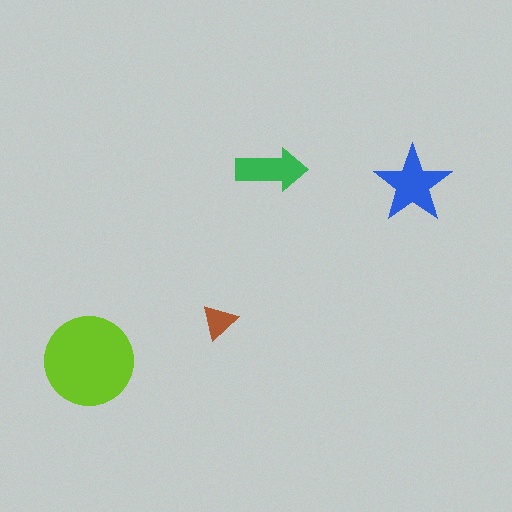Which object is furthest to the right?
The blue star is rightmost.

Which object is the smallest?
The brown triangle.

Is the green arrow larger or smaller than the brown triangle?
Larger.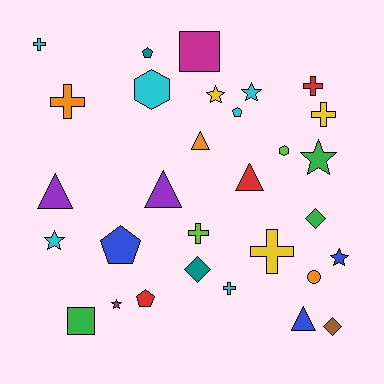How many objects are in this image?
There are 30 objects.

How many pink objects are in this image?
There are no pink objects.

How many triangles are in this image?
There are 5 triangles.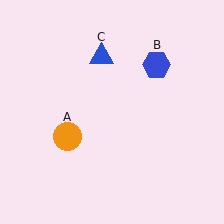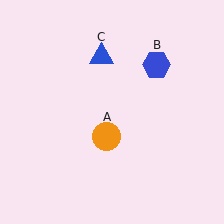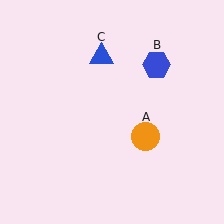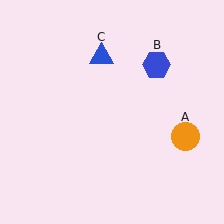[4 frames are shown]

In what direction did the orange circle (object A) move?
The orange circle (object A) moved right.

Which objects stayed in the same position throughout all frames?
Blue hexagon (object B) and blue triangle (object C) remained stationary.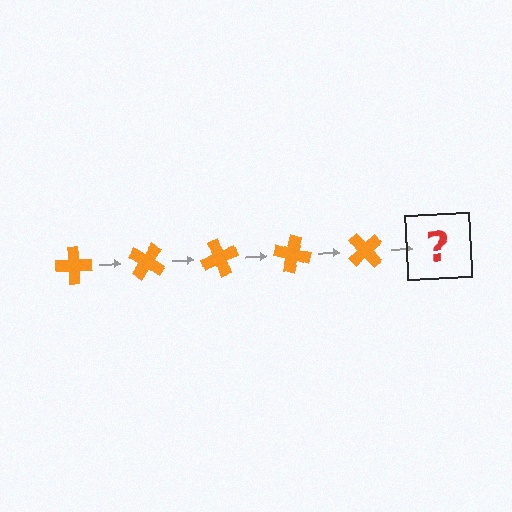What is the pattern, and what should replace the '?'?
The pattern is that the cross rotates 35 degrees each step. The '?' should be an orange cross rotated 175 degrees.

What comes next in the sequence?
The next element should be an orange cross rotated 175 degrees.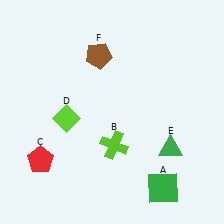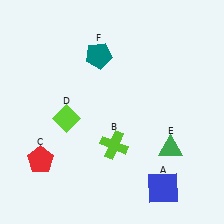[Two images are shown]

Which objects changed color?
A changed from green to blue. F changed from brown to teal.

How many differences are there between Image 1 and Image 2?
There are 2 differences between the two images.